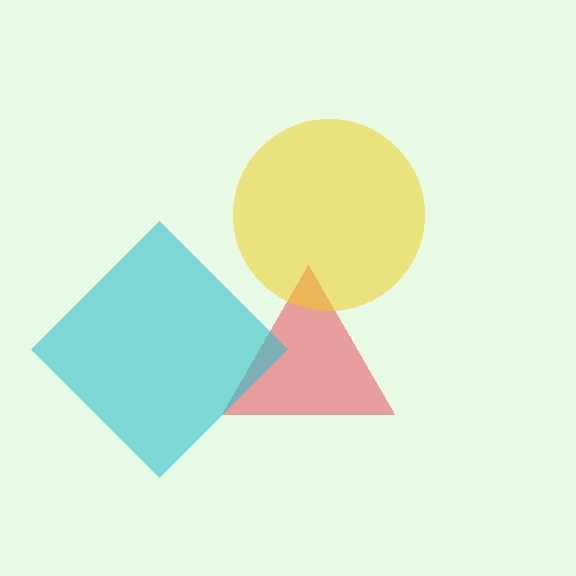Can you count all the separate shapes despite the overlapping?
Yes, there are 3 separate shapes.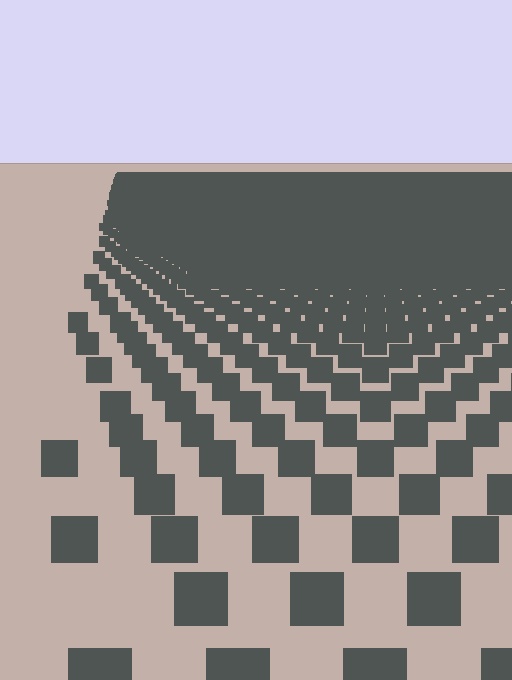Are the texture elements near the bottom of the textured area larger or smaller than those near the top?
Larger. Near the bottom, elements are closer to the viewer and appear at a bigger on-screen size.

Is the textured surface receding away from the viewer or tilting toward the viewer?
The surface is receding away from the viewer. Texture elements get smaller and denser toward the top.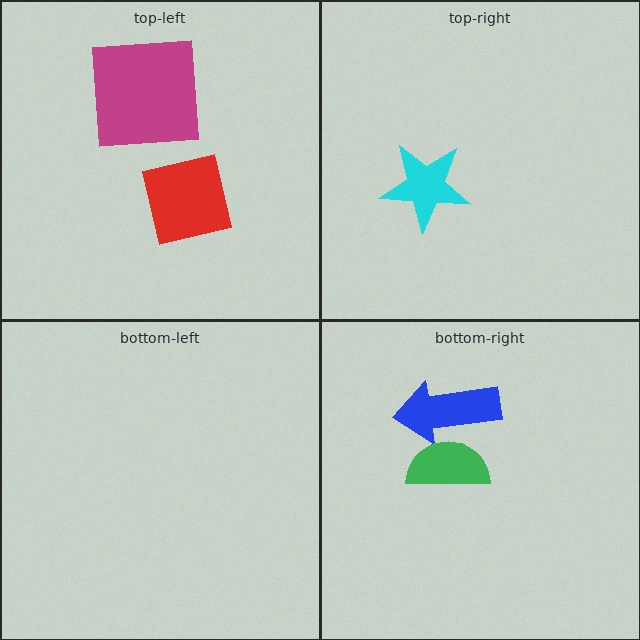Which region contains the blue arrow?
The bottom-right region.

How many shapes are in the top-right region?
1.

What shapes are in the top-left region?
The red square, the magenta square.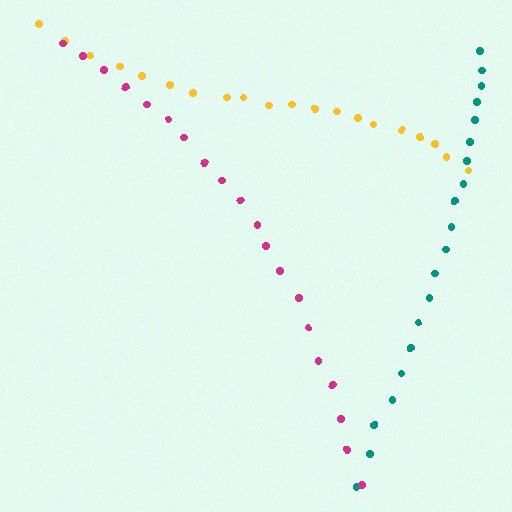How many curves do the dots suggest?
There are 3 distinct paths.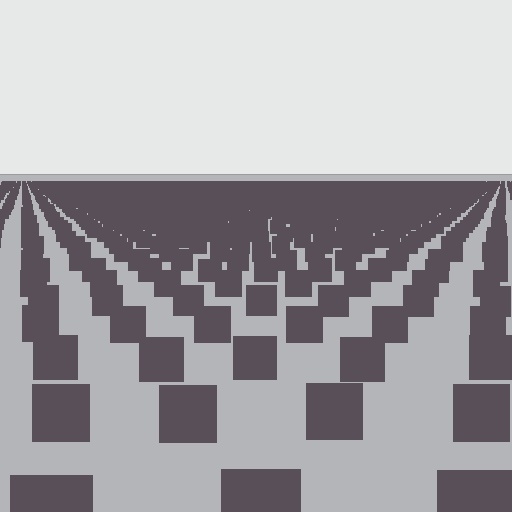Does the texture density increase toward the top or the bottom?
Density increases toward the top.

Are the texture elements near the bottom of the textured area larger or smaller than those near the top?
Larger. Near the bottom, elements are closer to the viewer and appear at a bigger on-screen size.